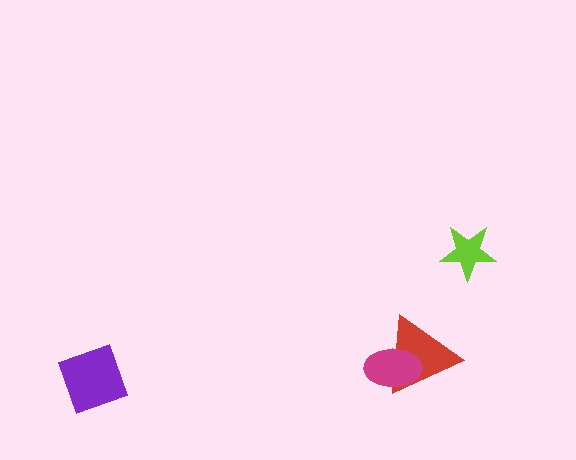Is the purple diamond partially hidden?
No, no other shape covers it.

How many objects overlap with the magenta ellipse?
1 object overlaps with the magenta ellipse.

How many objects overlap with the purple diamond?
0 objects overlap with the purple diamond.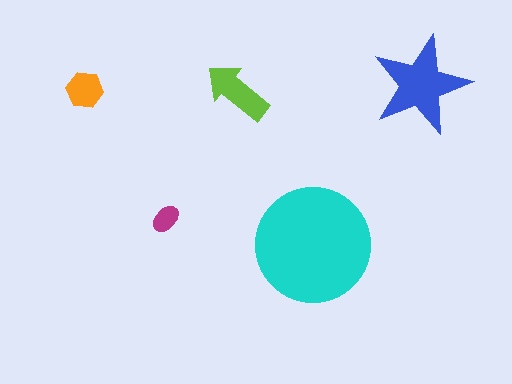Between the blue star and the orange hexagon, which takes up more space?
The blue star.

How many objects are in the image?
There are 5 objects in the image.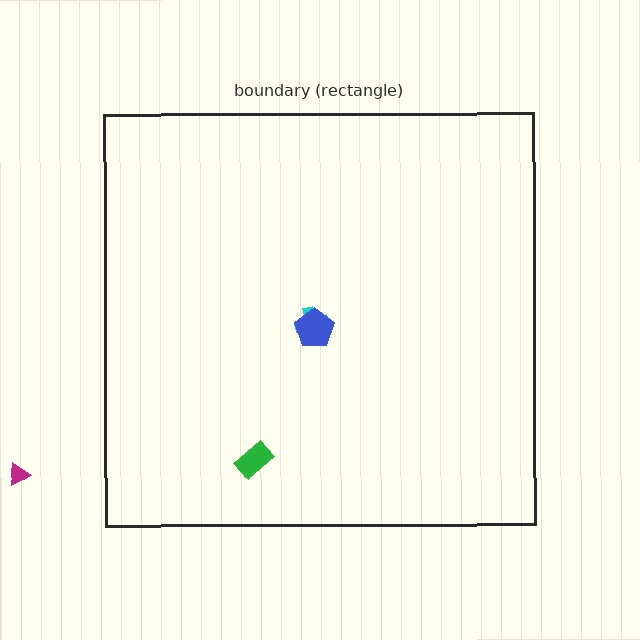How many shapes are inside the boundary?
3 inside, 1 outside.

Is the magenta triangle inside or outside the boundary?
Outside.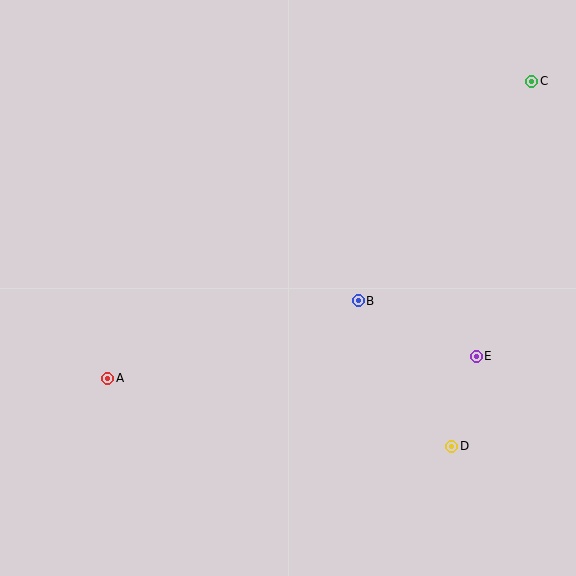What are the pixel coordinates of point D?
Point D is at (452, 446).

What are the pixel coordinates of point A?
Point A is at (108, 378).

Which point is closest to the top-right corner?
Point C is closest to the top-right corner.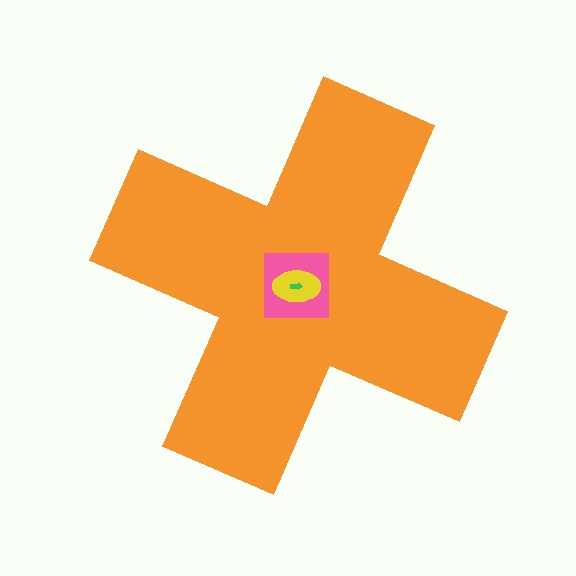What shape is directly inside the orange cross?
The pink square.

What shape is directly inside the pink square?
The yellow ellipse.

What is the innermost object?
The green arrow.